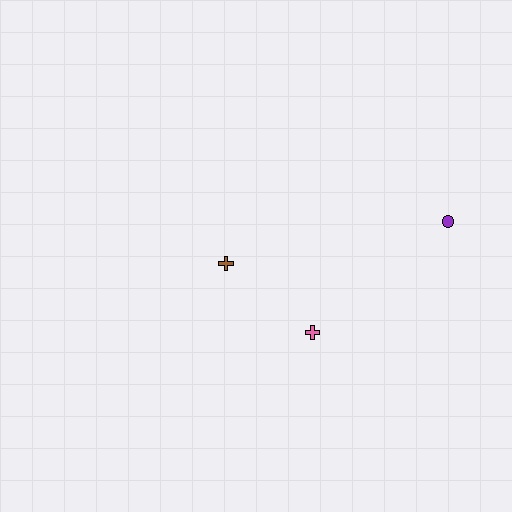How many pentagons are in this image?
There are no pentagons.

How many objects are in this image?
There are 3 objects.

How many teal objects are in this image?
There are no teal objects.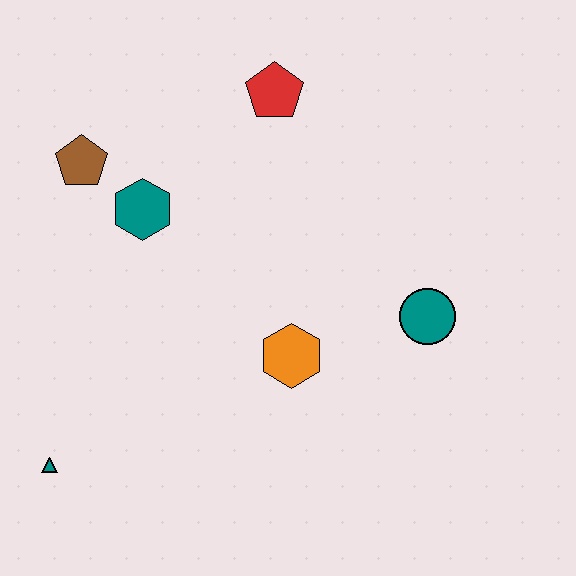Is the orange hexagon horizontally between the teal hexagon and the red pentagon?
No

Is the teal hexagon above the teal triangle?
Yes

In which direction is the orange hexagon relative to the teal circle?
The orange hexagon is to the left of the teal circle.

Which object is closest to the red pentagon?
The teal hexagon is closest to the red pentagon.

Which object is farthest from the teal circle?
The teal triangle is farthest from the teal circle.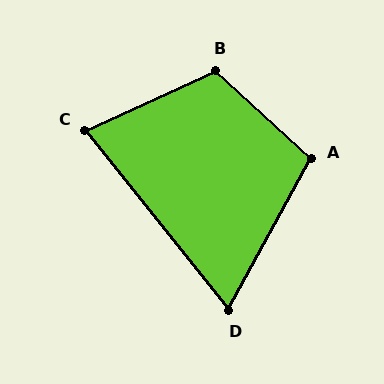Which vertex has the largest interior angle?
B, at approximately 113 degrees.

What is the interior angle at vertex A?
Approximately 104 degrees (obtuse).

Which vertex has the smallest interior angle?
D, at approximately 67 degrees.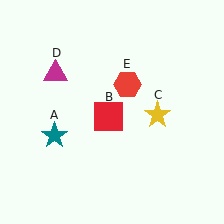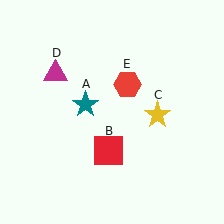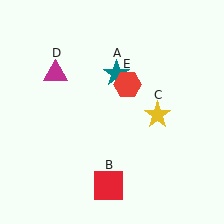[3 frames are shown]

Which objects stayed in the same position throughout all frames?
Yellow star (object C) and magenta triangle (object D) and red hexagon (object E) remained stationary.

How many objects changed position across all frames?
2 objects changed position: teal star (object A), red square (object B).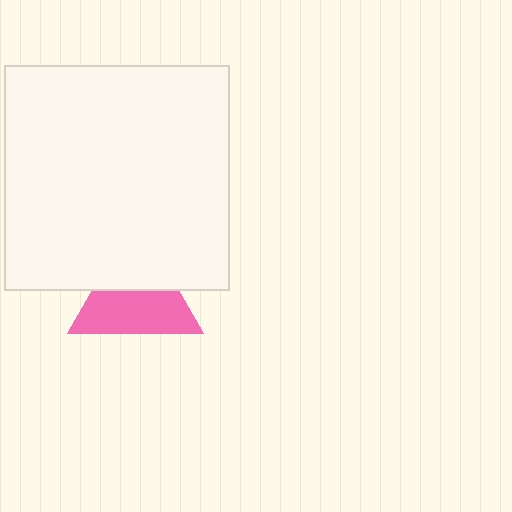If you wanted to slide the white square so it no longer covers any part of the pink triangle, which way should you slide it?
Slide it up — that is the most direct way to separate the two shapes.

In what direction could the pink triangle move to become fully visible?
The pink triangle could move down. That would shift it out from behind the white square entirely.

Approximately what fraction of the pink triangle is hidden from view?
Roughly 42% of the pink triangle is hidden behind the white square.